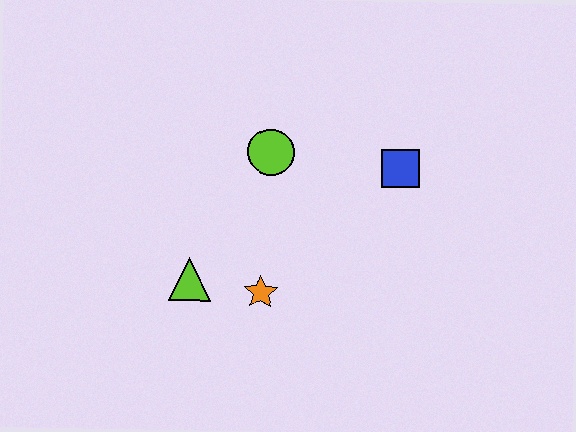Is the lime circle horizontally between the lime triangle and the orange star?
No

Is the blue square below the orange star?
No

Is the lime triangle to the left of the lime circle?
Yes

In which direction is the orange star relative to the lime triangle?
The orange star is to the right of the lime triangle.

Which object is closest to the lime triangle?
The orange star is closest to the lime triangle.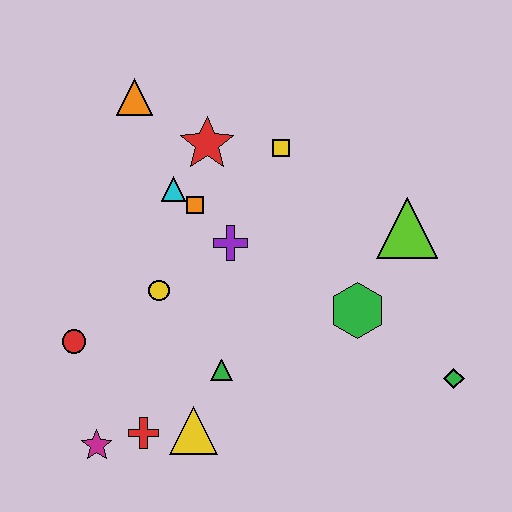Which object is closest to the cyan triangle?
The orange square is closest to the cyan triangle.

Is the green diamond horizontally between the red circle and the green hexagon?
No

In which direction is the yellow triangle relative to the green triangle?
The yellow triangle is below the green triangle.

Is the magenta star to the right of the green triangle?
No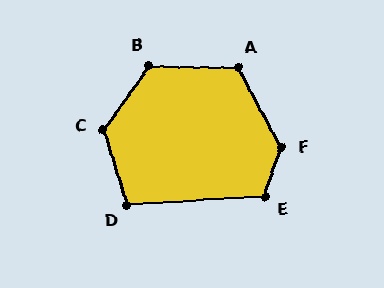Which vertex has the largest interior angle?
F, at approximately 133 degrees.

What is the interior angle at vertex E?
Approximately 113 degrees (obtuse).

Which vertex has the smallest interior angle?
D, at approximately 103 degrees.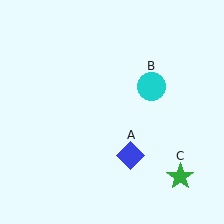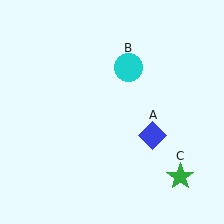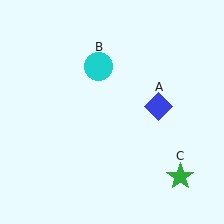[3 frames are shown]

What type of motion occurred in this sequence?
The blue diamond (object A), cyan circle (object B) rotated counterclockwise around the center of the scene.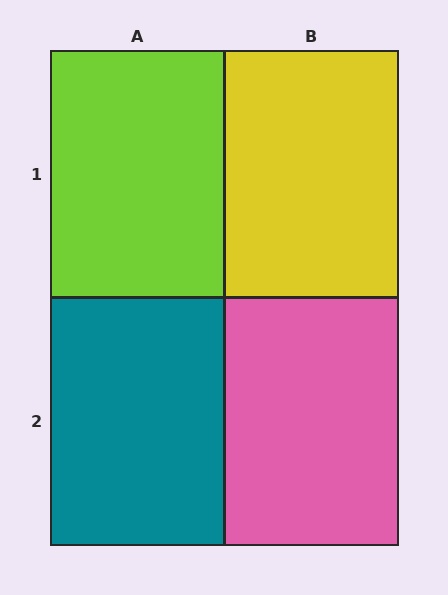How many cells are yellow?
1 cell is yellow.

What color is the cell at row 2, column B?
Pink.